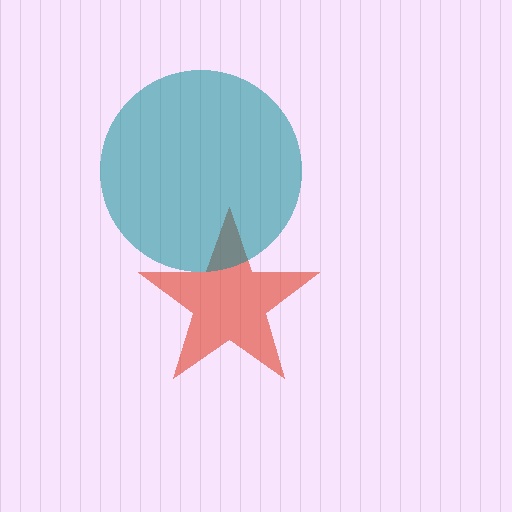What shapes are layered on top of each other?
The layered shapes are: a red star, a teal circle.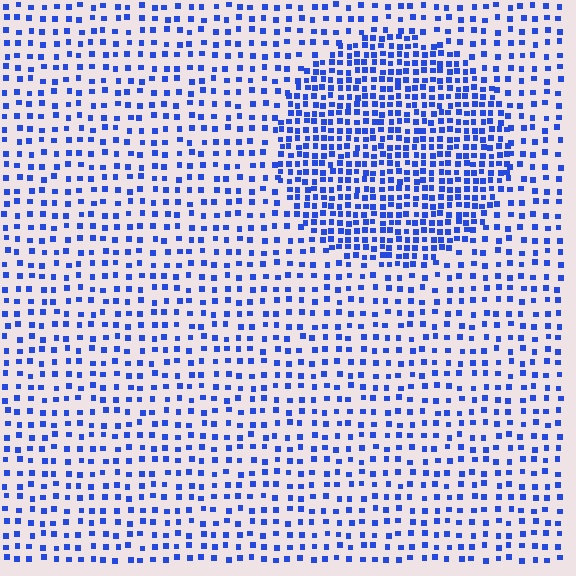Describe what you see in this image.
The image contains small blue elements arranged at two different densities. A circle-shaped region is visible where the elements are more densely packed than the surrounding area.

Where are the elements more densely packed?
The elements are more densely packed inside the circle boundary.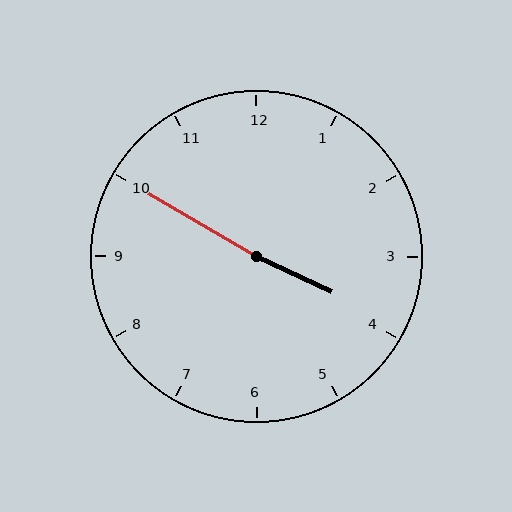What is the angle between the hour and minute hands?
Approximately 175 degrees.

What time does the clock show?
3:50.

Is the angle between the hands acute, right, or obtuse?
It is obtuse.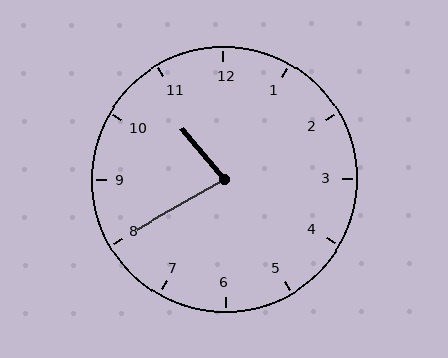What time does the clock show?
10:40.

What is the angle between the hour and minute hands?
Approximately 80 degrees.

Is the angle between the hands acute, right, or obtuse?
It is acute.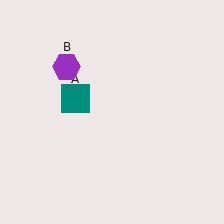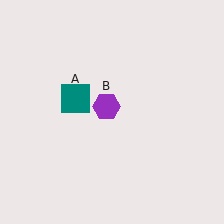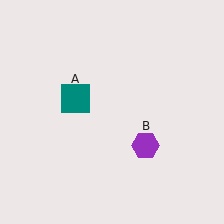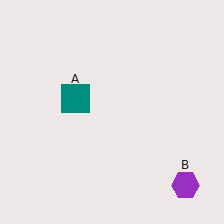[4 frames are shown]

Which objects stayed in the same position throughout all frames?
Teal square (object A) remained stationary.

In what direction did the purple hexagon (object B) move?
The purple hexagon (object B) moved down and to the right.